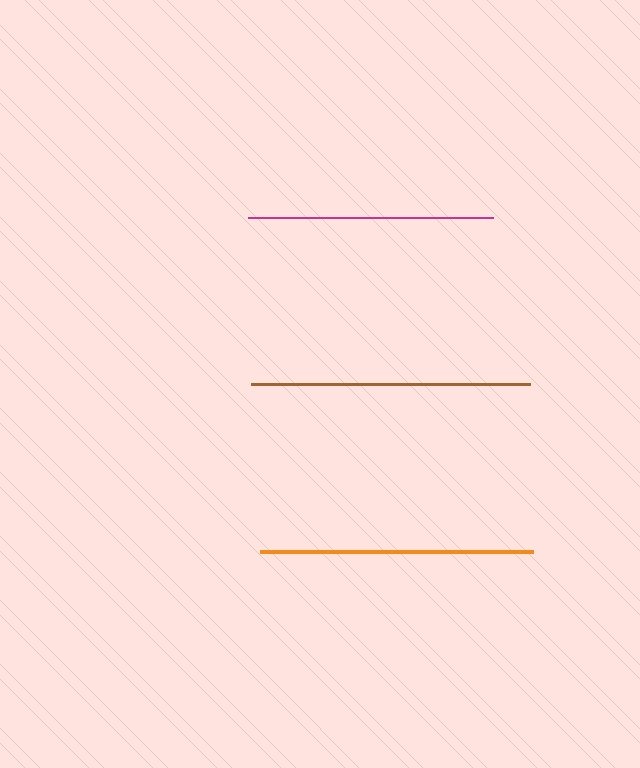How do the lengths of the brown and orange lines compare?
The brown and orange lines are approximately the same length.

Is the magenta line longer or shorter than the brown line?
The brown line is longer than the magenta line.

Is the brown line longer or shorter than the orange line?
The brown line is longer than the orange line.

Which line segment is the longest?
The brown line is the longest at approximately 279 pixels.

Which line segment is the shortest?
The magenta line is the shortest at approximately 245 pixels.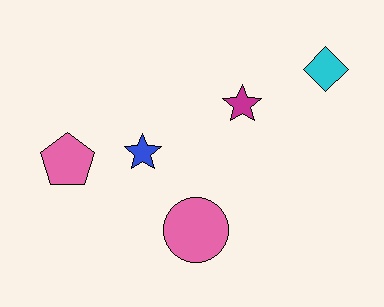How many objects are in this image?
There are 5 objects.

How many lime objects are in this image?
There are no lime objects.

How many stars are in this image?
There are 2 stars.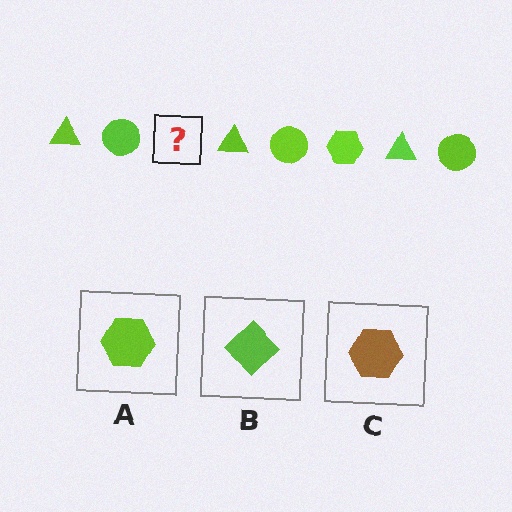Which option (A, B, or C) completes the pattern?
A.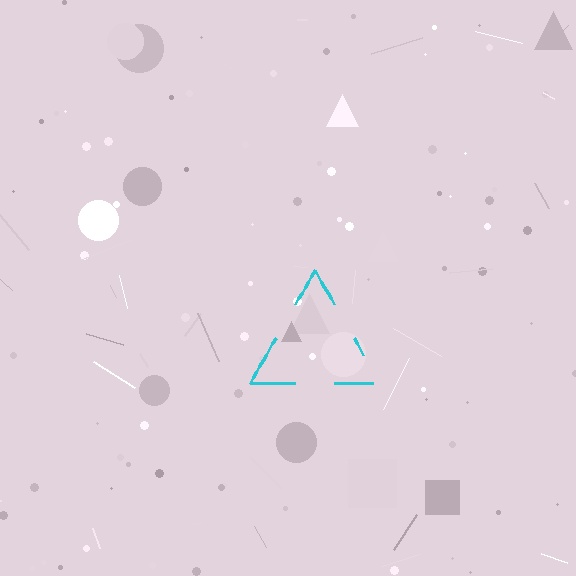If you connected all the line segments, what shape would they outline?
They would outline a triangle.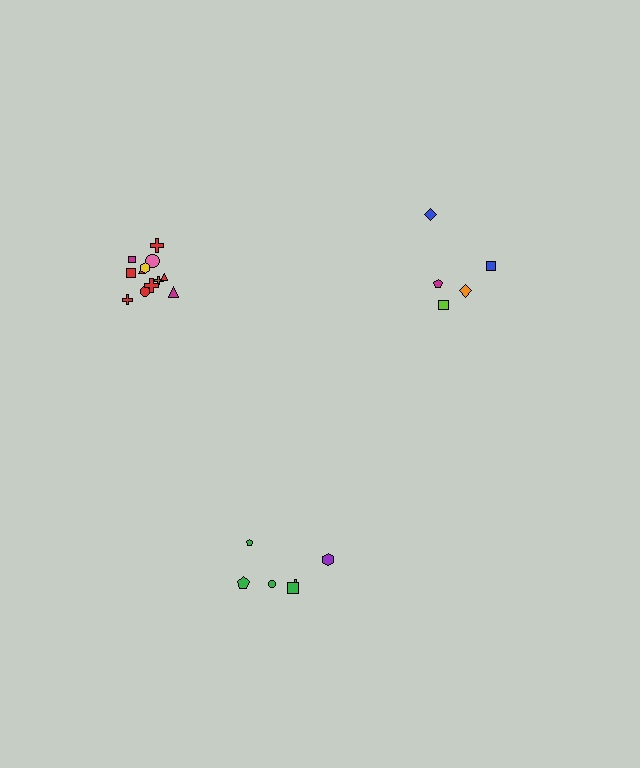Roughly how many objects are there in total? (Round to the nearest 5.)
Roughly 25 objects in total.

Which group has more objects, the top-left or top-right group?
The top-left group.